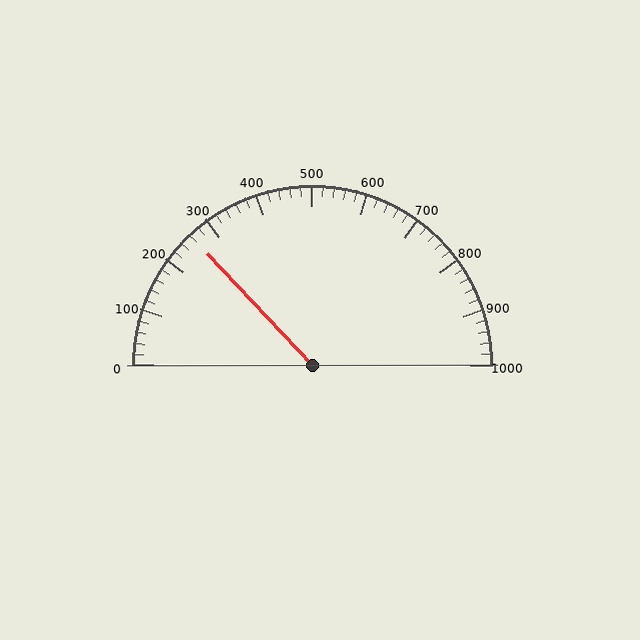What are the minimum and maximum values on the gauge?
The gauge ranges from 0 to 1000.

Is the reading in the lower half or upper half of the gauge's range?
The reading is in the lower half of the range (0 to 1000).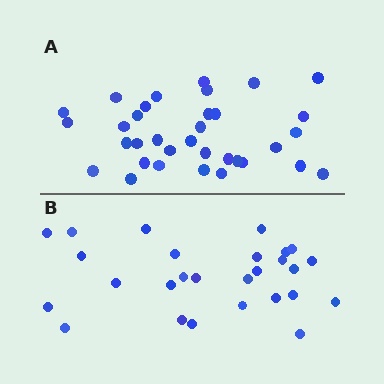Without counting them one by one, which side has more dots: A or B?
Region A (the top region) has more dots.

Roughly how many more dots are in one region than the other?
Region A has roughly 8 or so more dots than region B.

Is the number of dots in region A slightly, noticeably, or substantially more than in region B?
Region A has noticeably more, but not dramatically so. The ratio is roughly 1.3 to 1.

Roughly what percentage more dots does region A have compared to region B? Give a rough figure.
About 25% more.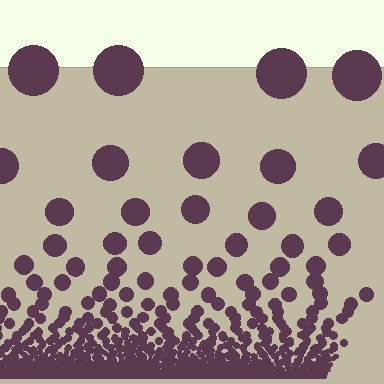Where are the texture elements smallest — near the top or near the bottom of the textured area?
Near the bottom.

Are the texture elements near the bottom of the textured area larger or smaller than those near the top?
Smaller. The gradient is inverted — elements near the bottom are smaller and denser.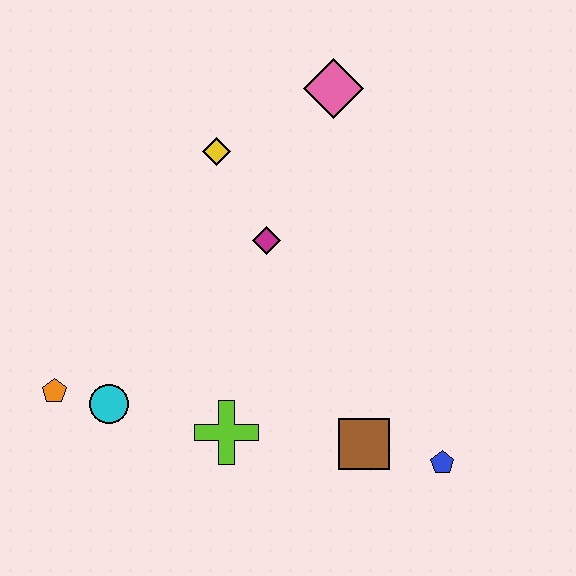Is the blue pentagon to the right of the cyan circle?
Yes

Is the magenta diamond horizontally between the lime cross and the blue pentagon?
Yes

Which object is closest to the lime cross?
The cyan circle is closest to the lime cross.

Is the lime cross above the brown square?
Yes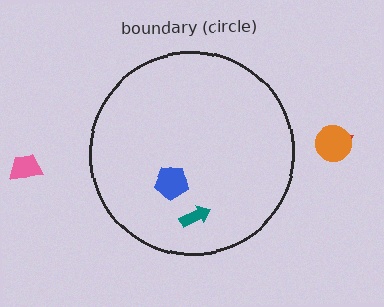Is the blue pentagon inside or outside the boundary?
Inside.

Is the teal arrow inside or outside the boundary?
Inside.